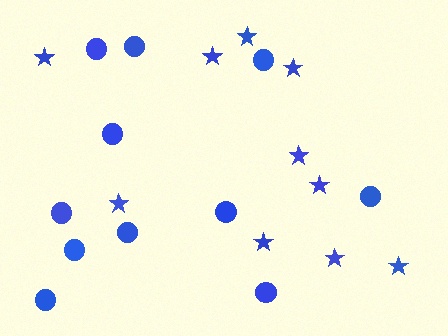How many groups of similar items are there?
There are 2 groups: one group of circles (11) and one group of stars (10).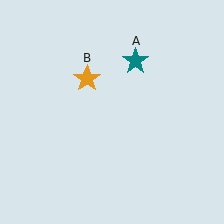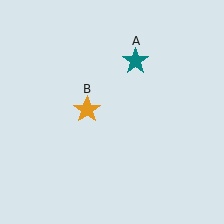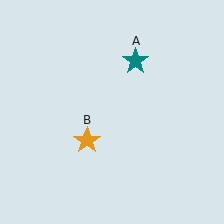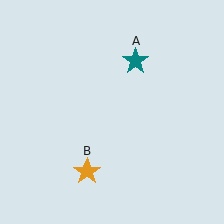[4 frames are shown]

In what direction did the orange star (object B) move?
The orange star (object B) moved down.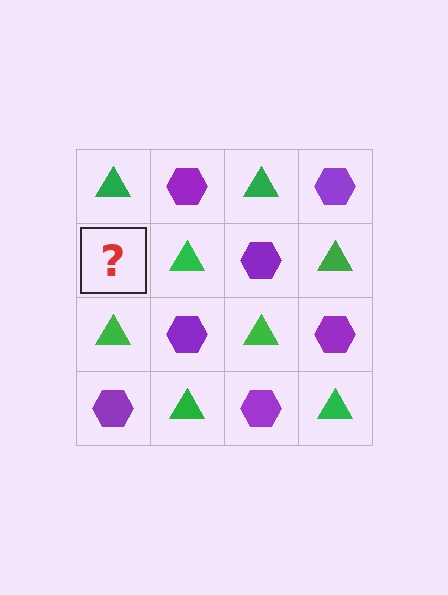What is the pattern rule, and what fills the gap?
The rule is that it alternates green triangle and purple hexagon in a checkerboard pattern. The gap should be filled with a purple hexagon.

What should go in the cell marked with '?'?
The missing cell should contain a purple hexagon.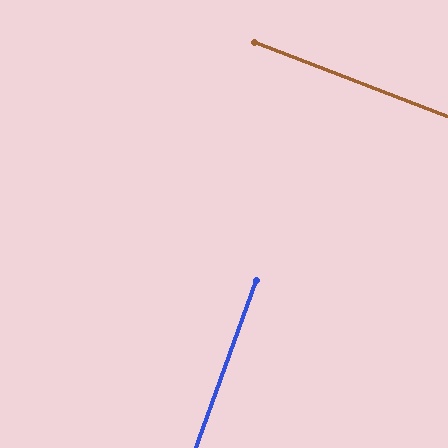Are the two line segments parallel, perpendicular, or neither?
Perpendicular — they meet at approximately 89°.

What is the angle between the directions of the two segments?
Approximately 89 degrees.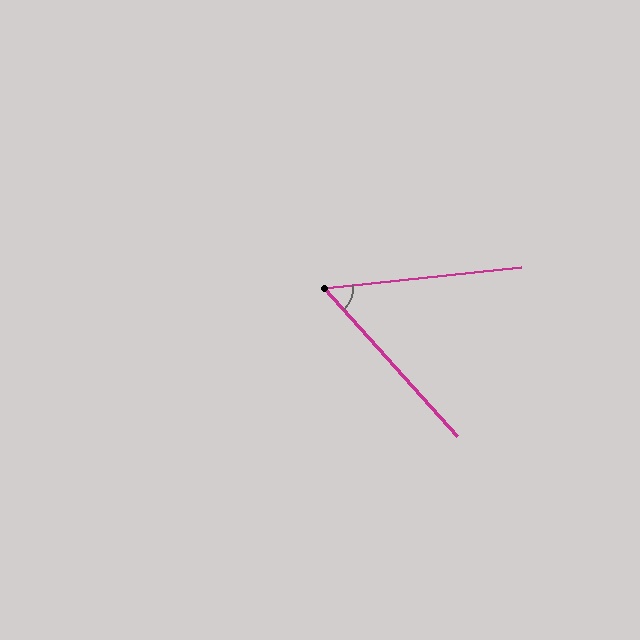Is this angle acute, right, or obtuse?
It is acute.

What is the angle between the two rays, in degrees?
Approximately 54 degrees.